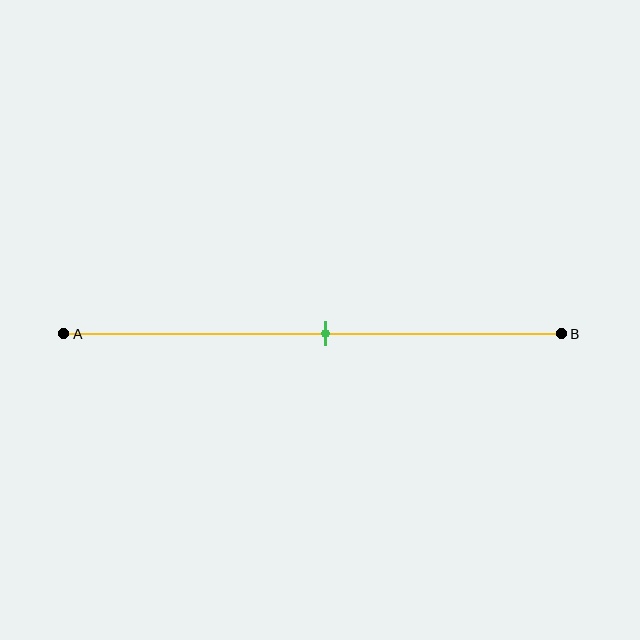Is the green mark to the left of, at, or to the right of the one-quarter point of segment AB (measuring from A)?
The green mark is to the right of the one-quarter point of segment AB.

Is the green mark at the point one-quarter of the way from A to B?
No, the mark is at about 55% from A, not at the 25% one-quarter point.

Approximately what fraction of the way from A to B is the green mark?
The green mark is approximately 55% of the way from A to B.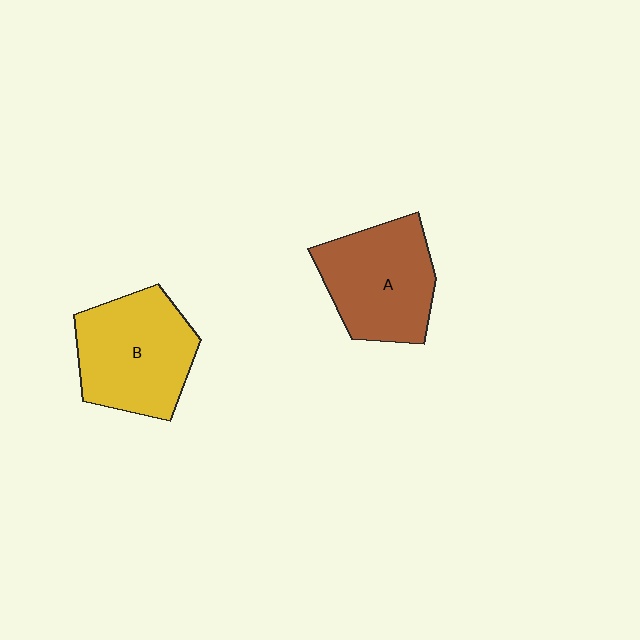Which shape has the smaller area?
Shape A (brown).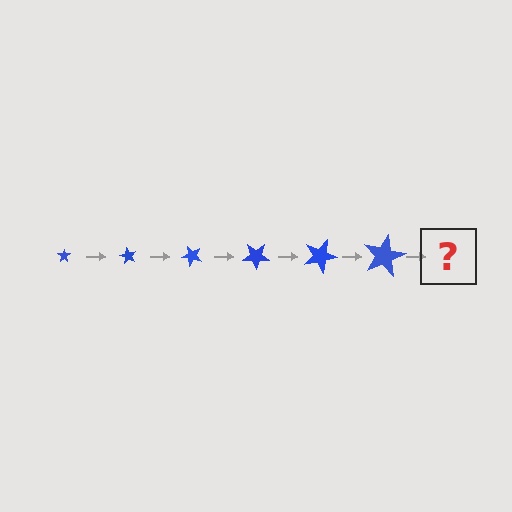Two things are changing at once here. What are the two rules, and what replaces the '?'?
The two rules are that the star grows larger each step and it rotates 60 degrees each step. The '?' should be a star, larger than the previous one and rotated 360 degrees from the start.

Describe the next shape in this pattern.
It should be a star, larger than the previous one and rotated 360 degrees from the start.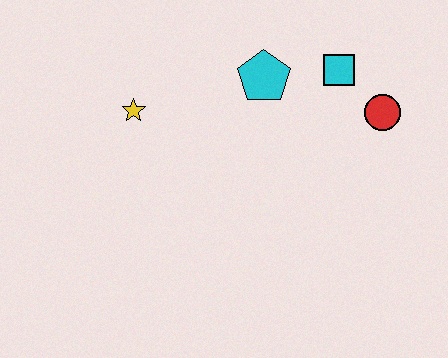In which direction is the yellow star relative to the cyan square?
The yellow star is to the left of the cyan square.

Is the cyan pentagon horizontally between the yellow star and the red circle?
Yes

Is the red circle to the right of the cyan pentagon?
Yes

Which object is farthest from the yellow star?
The red circle is farthest from the yellow star.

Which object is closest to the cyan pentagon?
The cyan square is closest to the cyan pentagon.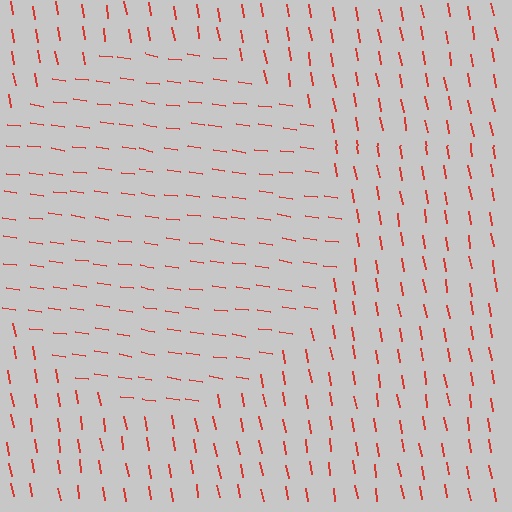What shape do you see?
I see a circle.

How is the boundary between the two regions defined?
The boundary is defined purely by a change in line orientation (approximately 73 degrees difference). All lines are the same color and thickness.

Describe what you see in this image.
The image is filled with small red line segments. A circle region in the image has lines oriented differently from the surrounding lines, creating a visible texture boundary.